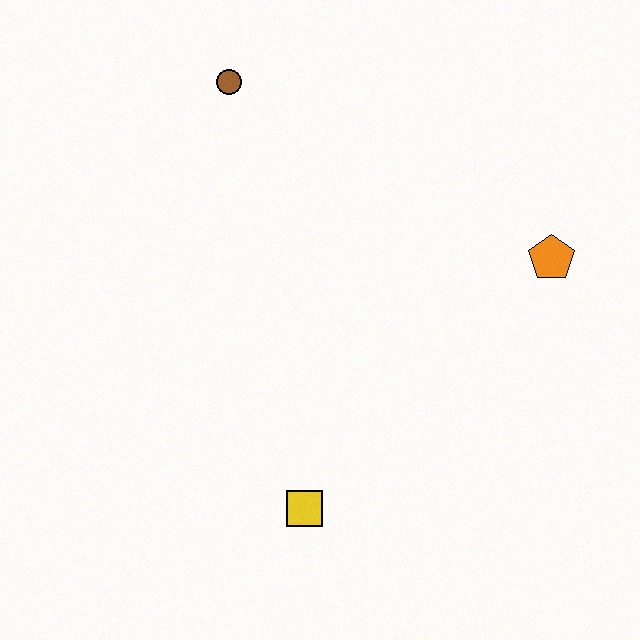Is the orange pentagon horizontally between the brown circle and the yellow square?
No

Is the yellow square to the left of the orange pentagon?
Yes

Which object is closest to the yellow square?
The orange pentagon is closest to the yellow square.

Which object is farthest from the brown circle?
The yellow square is farthest from the brown circle.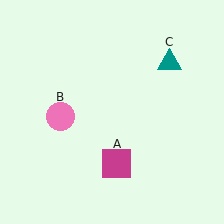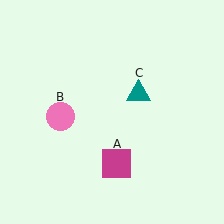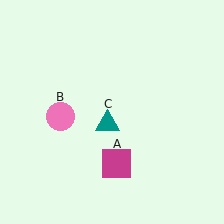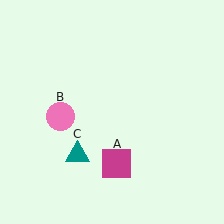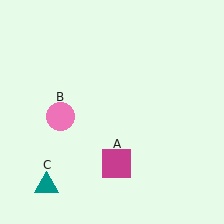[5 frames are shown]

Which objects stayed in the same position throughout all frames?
Magenta square (object A) and pink circle (object B) remained stationary.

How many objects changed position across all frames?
1 object changed position: teal triangle (object C).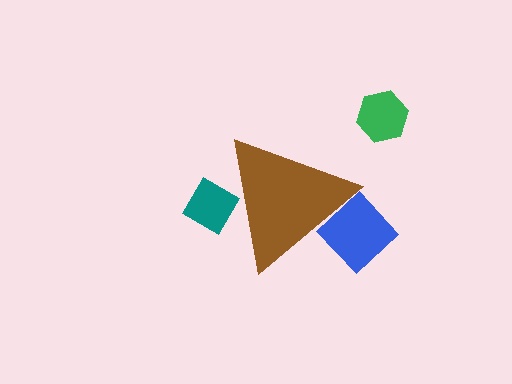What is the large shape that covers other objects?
A brown triangle.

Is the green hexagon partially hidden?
No, the green hexagon is fully visible.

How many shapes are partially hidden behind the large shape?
2 shapes are partially hidden.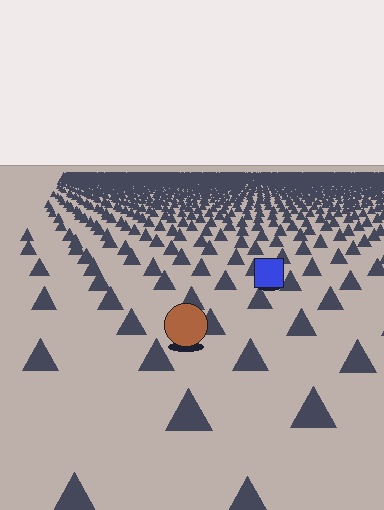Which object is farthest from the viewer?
The blue square is farthest from the viewer. It appears smaller and the ground texture around it is denser.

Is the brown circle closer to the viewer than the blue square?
Yes. The brown circle is closer — you can tell from the texture gradient: the ground texture is coarser near it.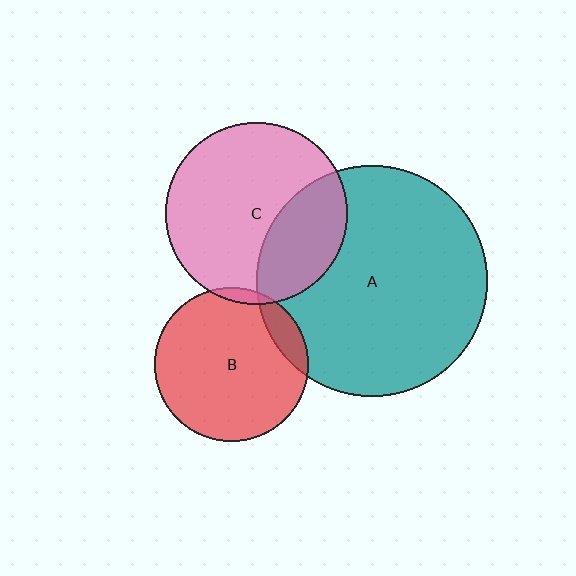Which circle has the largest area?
Circle A (teal).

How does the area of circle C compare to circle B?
Approximately 1.4 times.